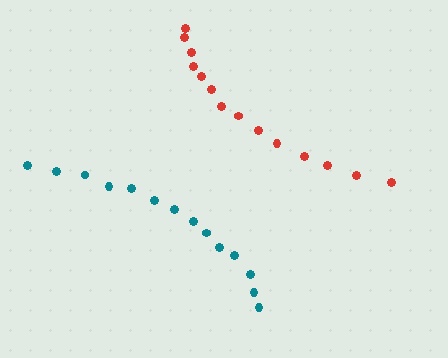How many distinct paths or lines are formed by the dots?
There are 2 distinct paths.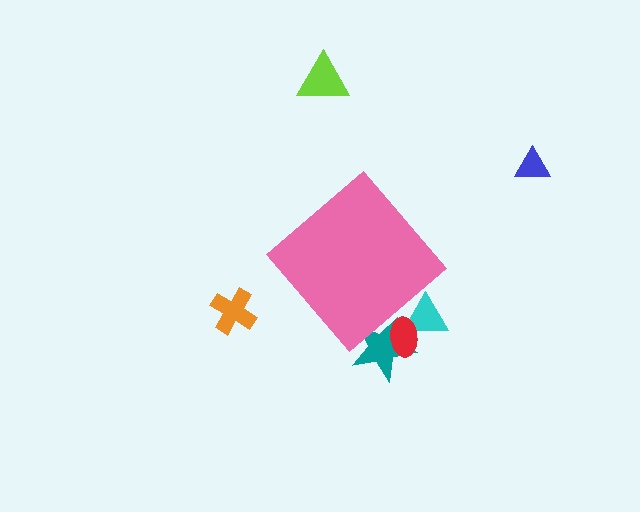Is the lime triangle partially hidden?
No, the lime triangle is fully visible.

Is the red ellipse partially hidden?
Yes, the red ellipse is partially hidden behind the pink diamond.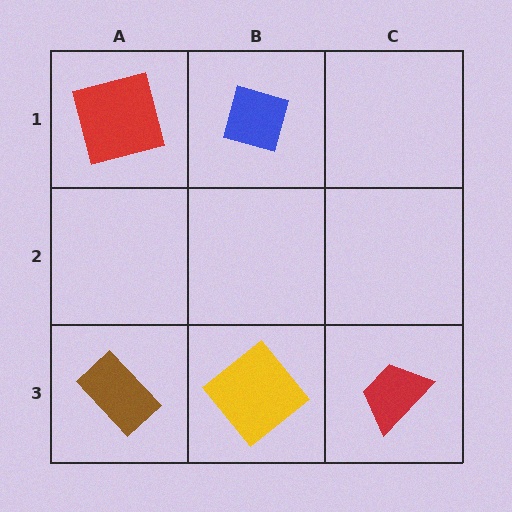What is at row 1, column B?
A blue diamond.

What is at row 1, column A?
A red square.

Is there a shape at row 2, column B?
No, that cell is empty.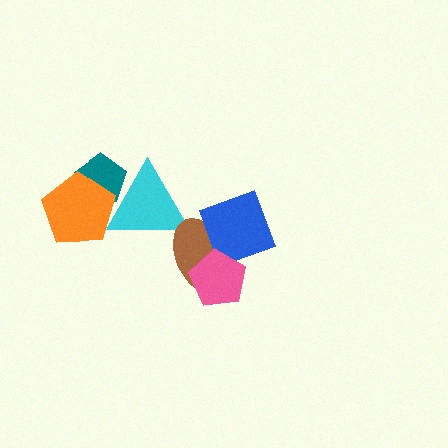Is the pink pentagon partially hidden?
No, no other shape covers it.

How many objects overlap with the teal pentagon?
2 objects overlap with the teal pentagon.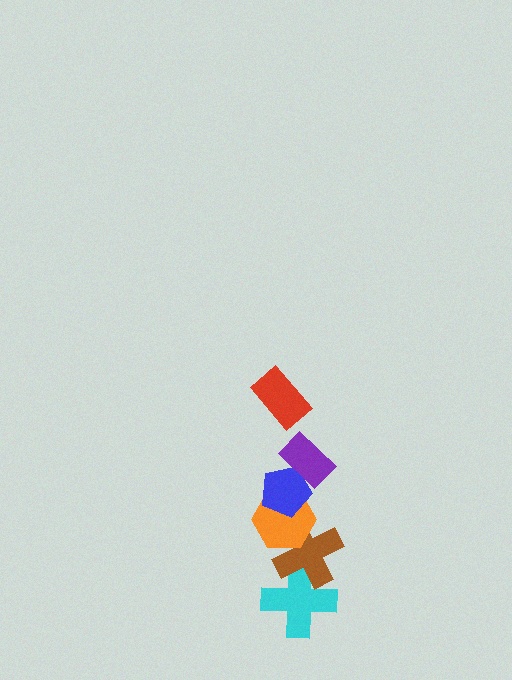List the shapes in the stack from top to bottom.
From top to bottom: the red rectangle, the purple rectangle, the blue pentagon, the orange hexagon, the brown cross, the cyan cross.